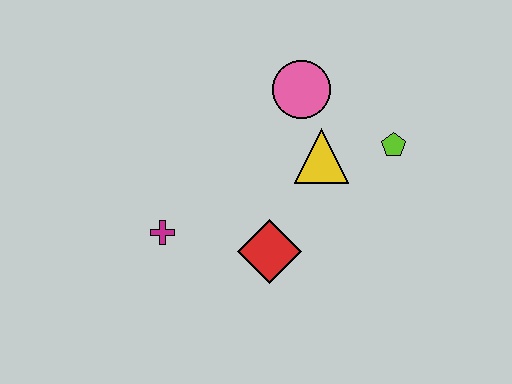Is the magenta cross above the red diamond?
Yes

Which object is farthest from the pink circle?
The magenta cross is farthest from the pink circle.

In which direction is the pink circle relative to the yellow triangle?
The pink circle is above the yellow triangle.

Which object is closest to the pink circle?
The yellow triangle is closest to the pink circle.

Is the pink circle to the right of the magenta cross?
Yes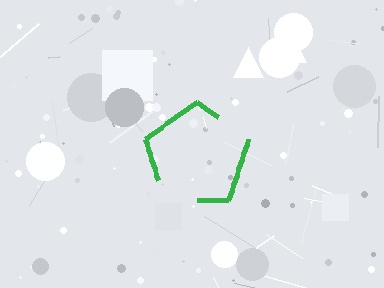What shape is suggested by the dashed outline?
The dashed outline suggests a pentagon.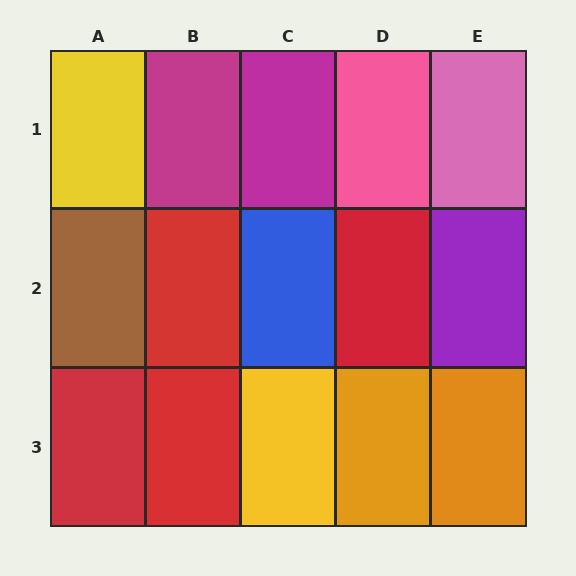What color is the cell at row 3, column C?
Yellow.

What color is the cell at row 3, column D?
Orange.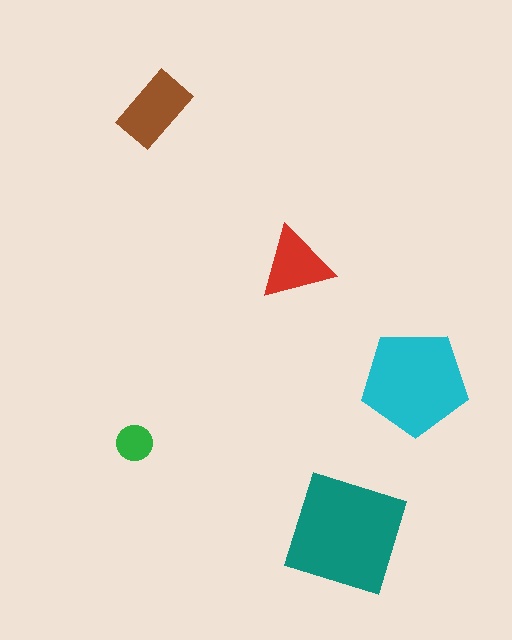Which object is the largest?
The teal square.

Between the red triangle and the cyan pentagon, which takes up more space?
The cyan pentagon.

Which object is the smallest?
The green circle.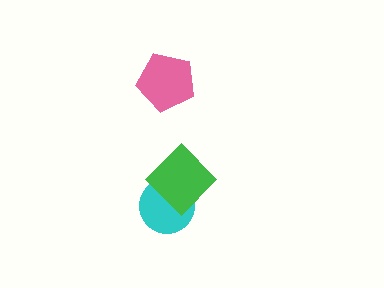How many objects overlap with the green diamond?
1 object overlaps with the green diamond.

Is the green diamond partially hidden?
No, no other shape covers it.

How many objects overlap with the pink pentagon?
0 objects overlap with the pink pentagon.